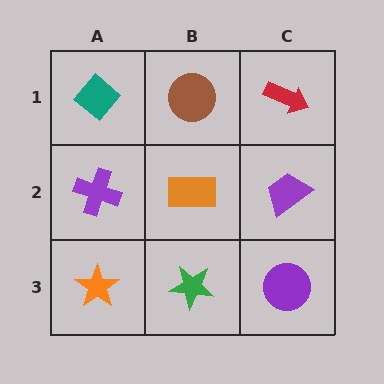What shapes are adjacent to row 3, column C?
A purple trapezoid (row 2, column C), a green star (row 3, column B).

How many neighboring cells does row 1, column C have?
2.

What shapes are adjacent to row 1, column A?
A purple cross (row 2, column A), a brown circle (row 1, column B).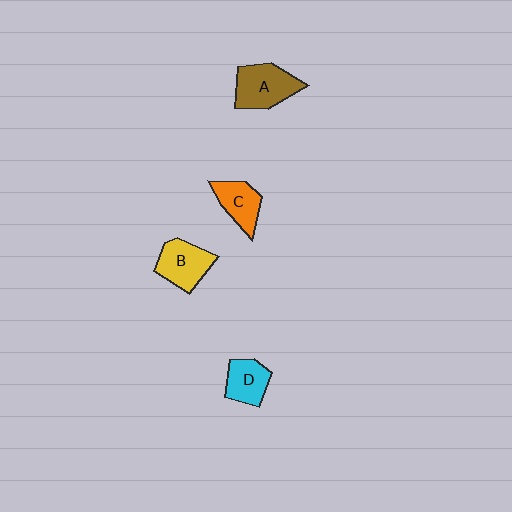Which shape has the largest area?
Shape A (brown).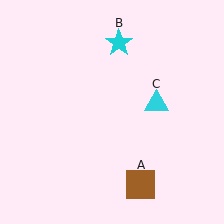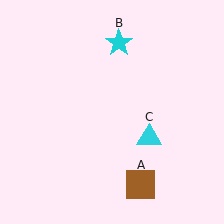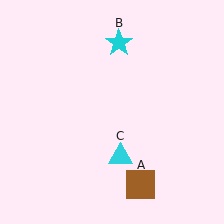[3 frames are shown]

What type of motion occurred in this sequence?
The cyan triangle (object C) rotated clockwise around the center of the scene.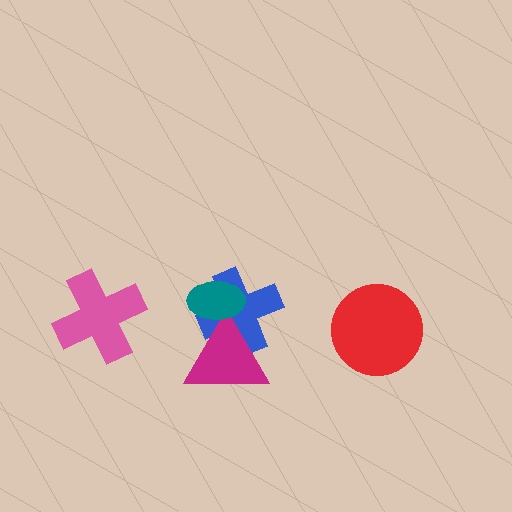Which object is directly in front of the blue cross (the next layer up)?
The magenta triangle is directly in front of the blue cross.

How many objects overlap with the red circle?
0 objects overlap with the red circle.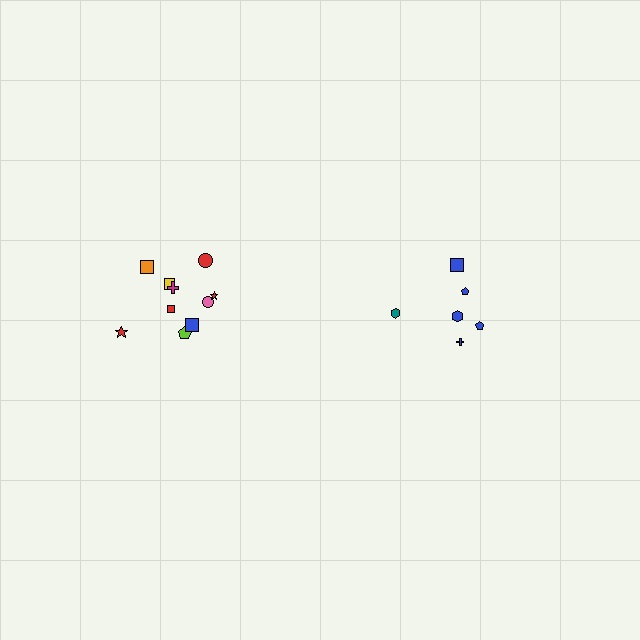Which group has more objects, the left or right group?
The left group.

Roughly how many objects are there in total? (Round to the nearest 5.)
Roughly 15 objects in total.